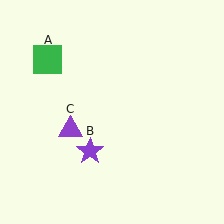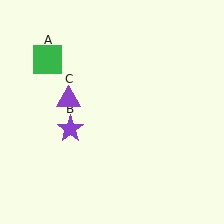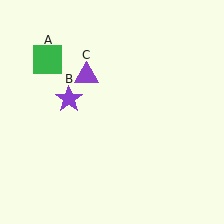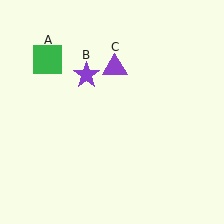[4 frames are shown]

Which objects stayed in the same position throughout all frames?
Green square (object A) remained stationary.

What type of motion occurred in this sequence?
The purple star (object B), purple triangle (object C) rotated clockwise around the center of the scene.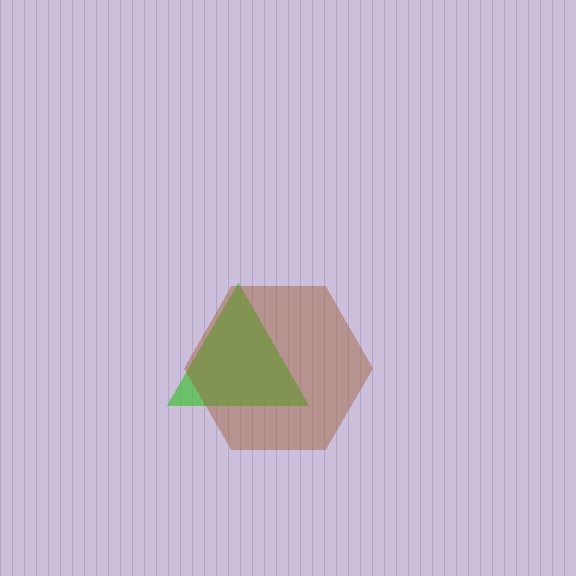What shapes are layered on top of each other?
The layered shapes are: a green triangle, a brown hexagon.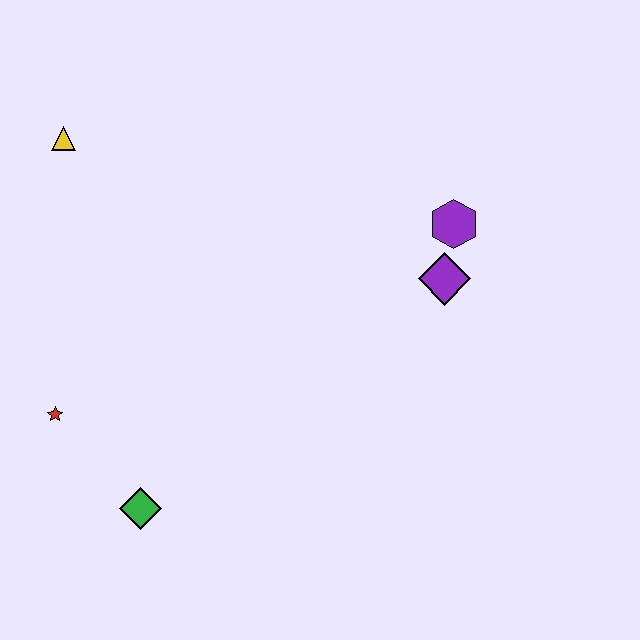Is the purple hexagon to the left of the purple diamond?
No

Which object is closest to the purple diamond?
The purple hexagon is closest to the purple diamond.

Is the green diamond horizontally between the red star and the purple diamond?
Yes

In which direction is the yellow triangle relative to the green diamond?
The yellow triangle is above the green diamond.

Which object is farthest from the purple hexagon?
The red star is farthest from the purple hexagon.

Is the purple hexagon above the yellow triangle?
No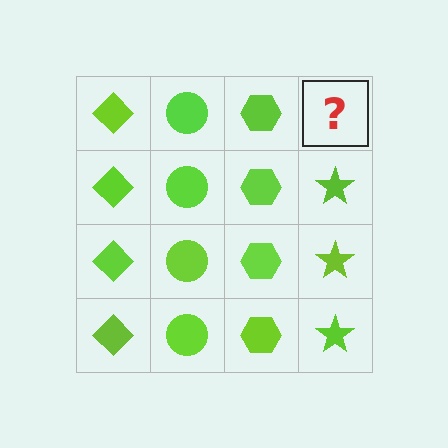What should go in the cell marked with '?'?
The missing cell should contain a lime star.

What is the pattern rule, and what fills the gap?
The rule is that each column has a consistent shape. The gap should be filled with a lime star.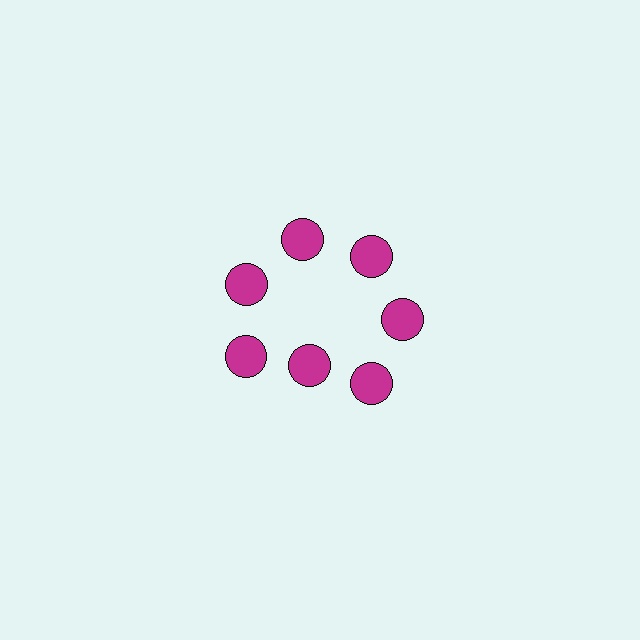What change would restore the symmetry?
The symmetry would be restored by moving it outward, back onto the ring so that all 7 circles sit at equal angles and equal distance from the center.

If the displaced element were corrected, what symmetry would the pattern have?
It would have 7-fold rotational symmetry — the pattern would map onto itself every 51 degrees.